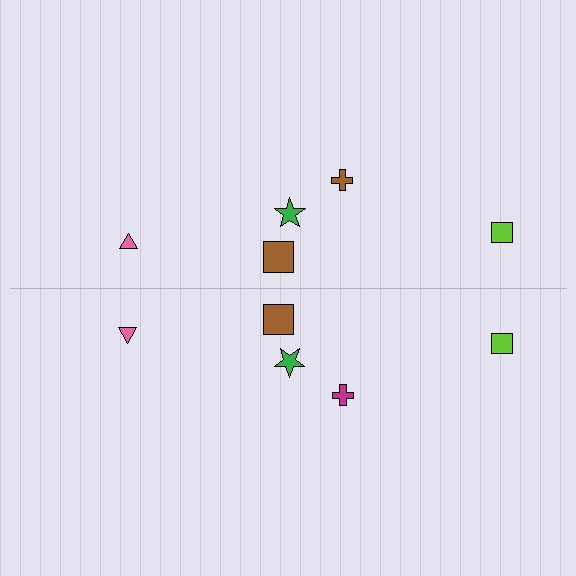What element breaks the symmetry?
The magenta cross on the bottom side breaks the symmetry — its mirror counterpart is brown.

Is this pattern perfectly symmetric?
No, the pattern is not perfectly symmetric. The magenta cross on the bottom side breaks the symmetry — its mirror counterpart is brown.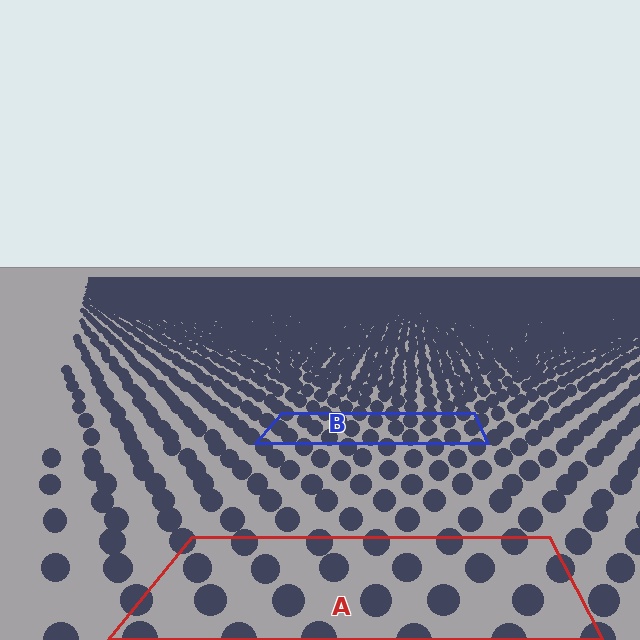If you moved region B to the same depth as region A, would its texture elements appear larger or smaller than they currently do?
They would appear larger. At a closer depth, the same texture elements are projected at a bigger on-screen size.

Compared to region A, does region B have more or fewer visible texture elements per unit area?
Region B has more texture elements per unit area — they are packed more densely because it is farther away.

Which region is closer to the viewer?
Region A is closer. The texture elements there are larger and more spread out.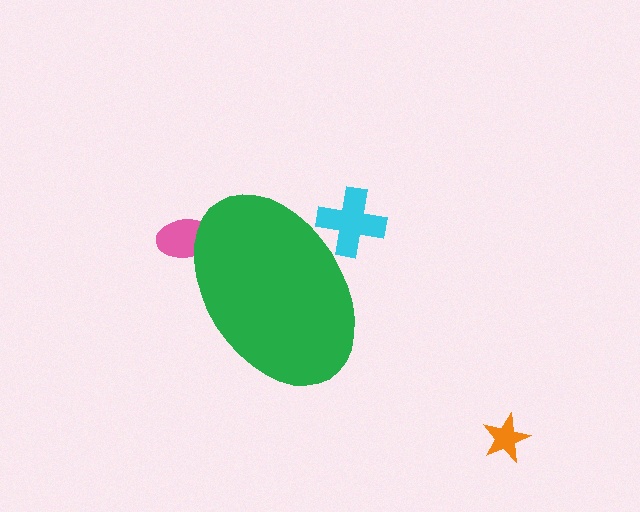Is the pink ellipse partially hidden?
Yes, the pink ellipse is partially hidden behind the green ellipse.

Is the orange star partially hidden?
No, the orange star is fully visible.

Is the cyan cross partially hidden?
Yes, the cyan cross is partially hidden behind the green ellipse.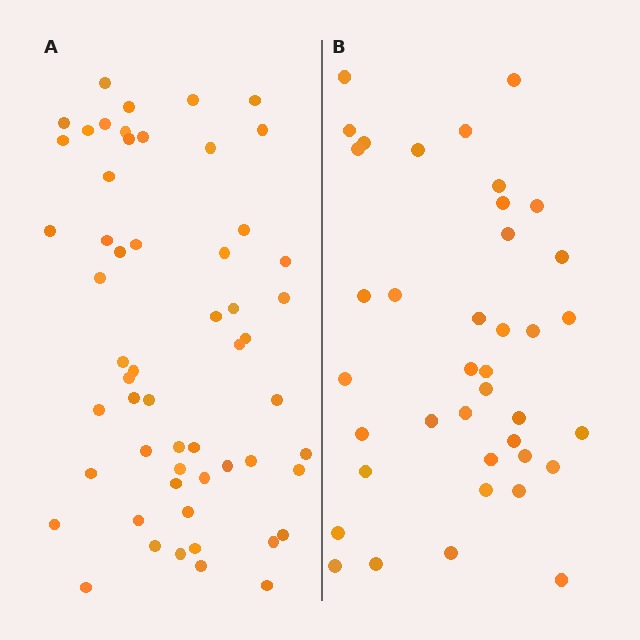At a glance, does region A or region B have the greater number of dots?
Region A (the left region) has more dots.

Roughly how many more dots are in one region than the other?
Region A has approximately 15 more dots than region B.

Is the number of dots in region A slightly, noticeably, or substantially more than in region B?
Region A has noticeably more, but not dramatically so. The ratio is roughly 1.4 to 1.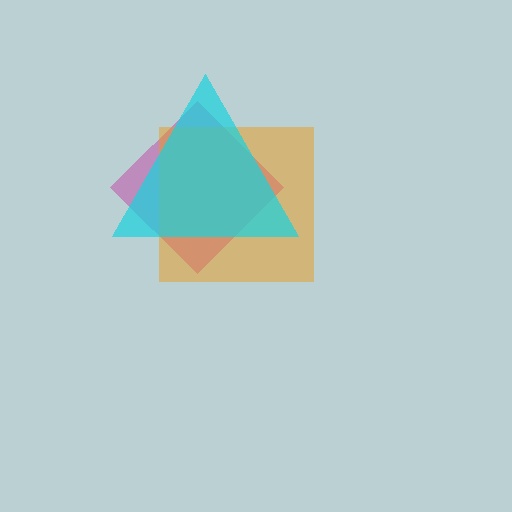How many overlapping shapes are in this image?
There are 3 overlapping shapes in the image.